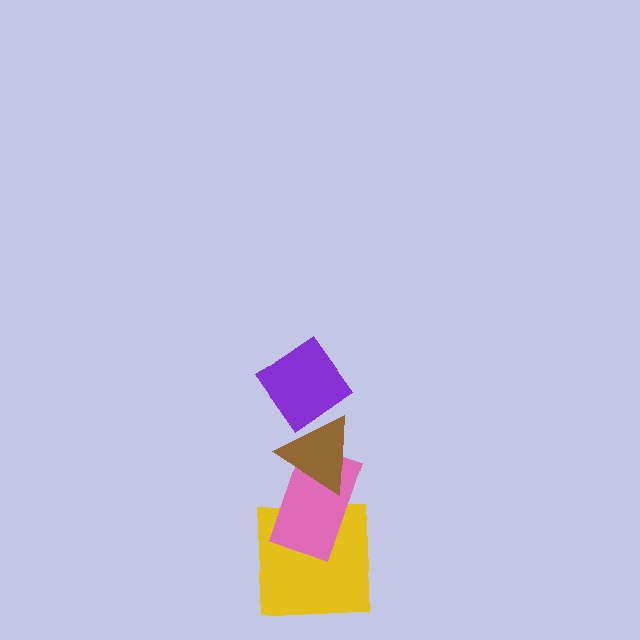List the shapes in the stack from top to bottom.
From top to bottom: the purple diamond, the brown triangle, the pink rectangle, the yellow square.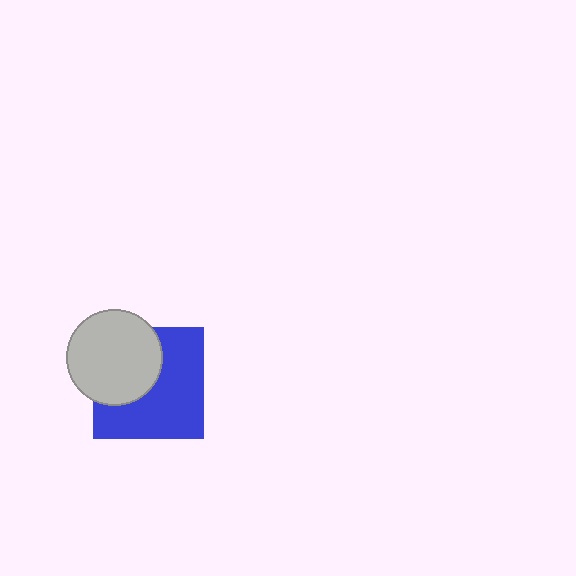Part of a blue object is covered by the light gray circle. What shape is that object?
It is a square.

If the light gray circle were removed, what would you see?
You would see the complete blue square.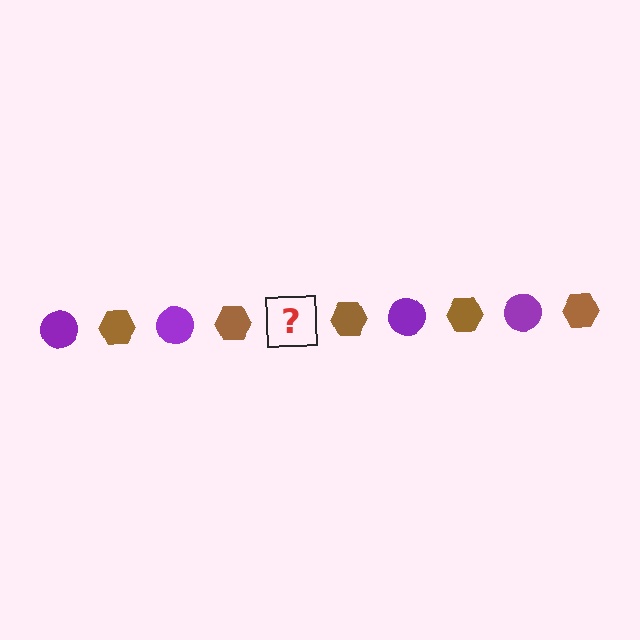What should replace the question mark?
The question mark should be replaced with a purple circle.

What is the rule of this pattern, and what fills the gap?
The rule is that the pattern alternates between purple circle and brown hexagon. The gap should be filled with a purple circle.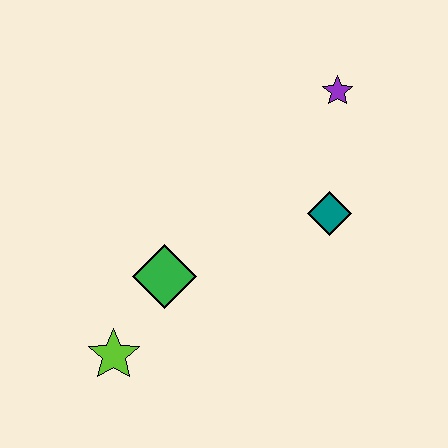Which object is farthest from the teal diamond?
The lime star is farthest from the teal diamond.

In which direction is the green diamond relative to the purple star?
The green diamond is below the purple star.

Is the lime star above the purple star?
No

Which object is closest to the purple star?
The teal diamond is closest to the purple star.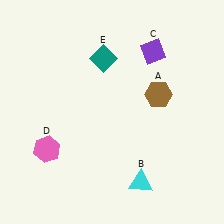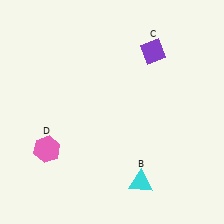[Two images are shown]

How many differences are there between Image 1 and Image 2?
There are 2 differences between the two images.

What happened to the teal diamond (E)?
The teal diamond (E) was removed in Image 2. It was in the top-left area of Image 1.